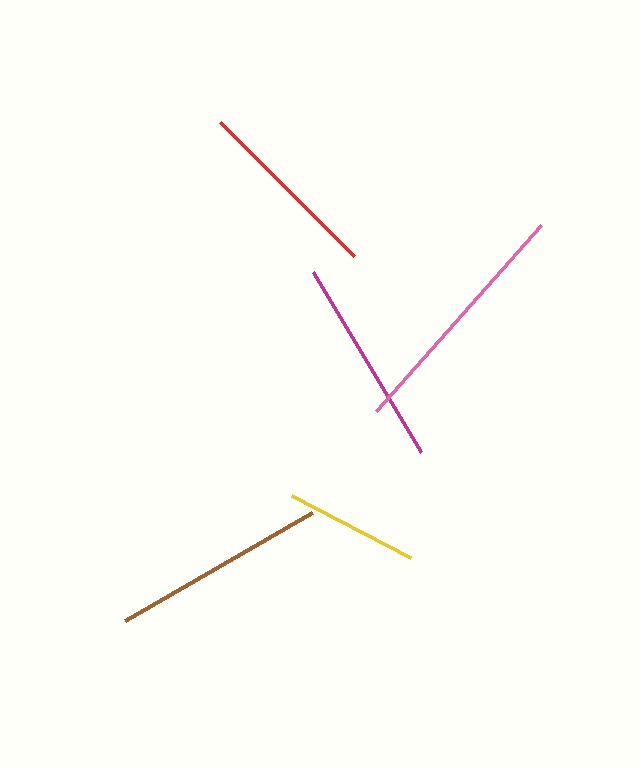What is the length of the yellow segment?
The yellow segment is approximately 134 pixels long.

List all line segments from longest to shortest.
From longest to shortest: pink, brown, magenta, red, yellow.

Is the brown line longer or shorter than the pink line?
The pink line is longer than the brown line.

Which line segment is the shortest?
The yellow line is the shortest at approximately 134 pixels.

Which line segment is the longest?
The pink line is the longest at approximately 248 pixels.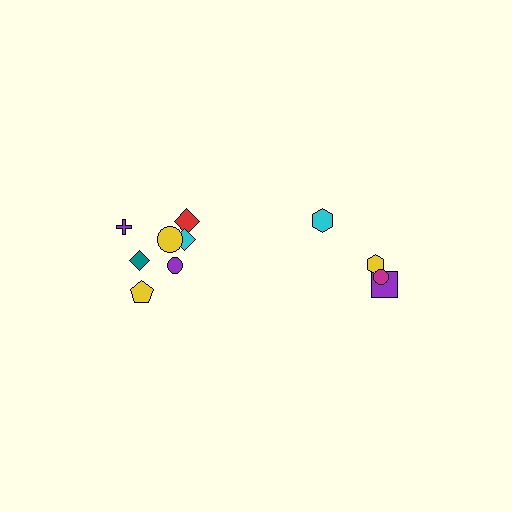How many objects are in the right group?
There are 4 objects.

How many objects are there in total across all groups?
There are 11 objects.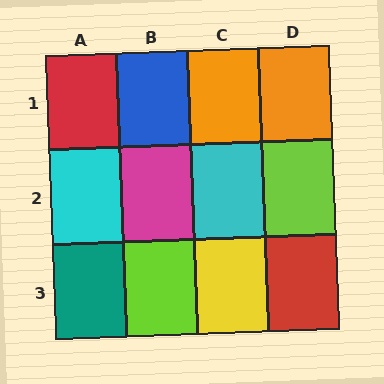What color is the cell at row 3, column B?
Lime.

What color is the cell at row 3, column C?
Yellow.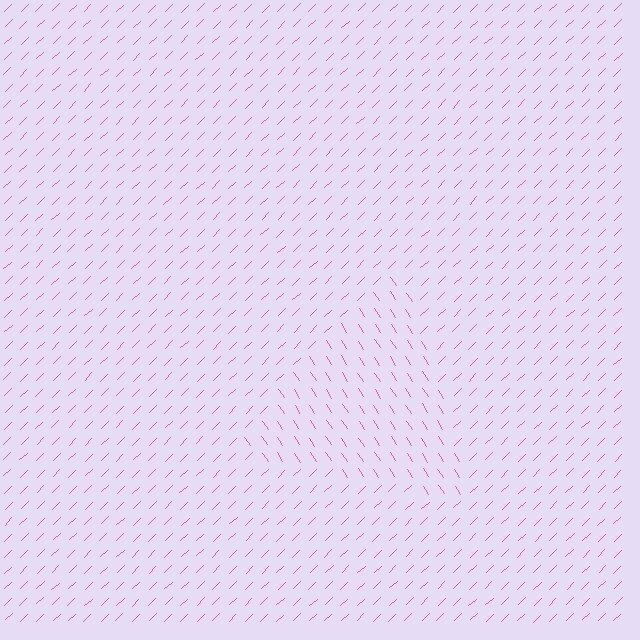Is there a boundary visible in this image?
Yes, there is a texture boundary formed by a change in line orientation.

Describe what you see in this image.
The image is filled with small pink line segments. A triangle region in the image has lines oriented differently from the surrounding lines, creating a visible texture boundary.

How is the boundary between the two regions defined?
The boundary is defined purely by a change in line orientation (approximately 79 degrees difference). All lines are the same color and thickness.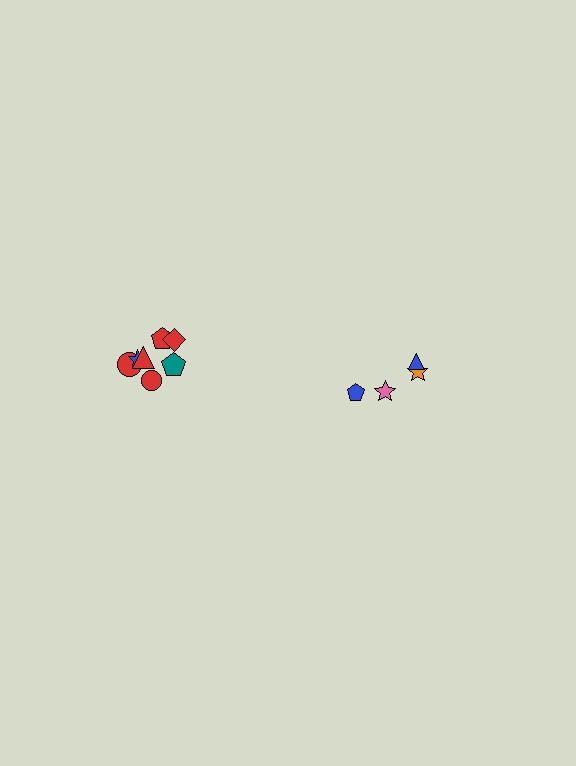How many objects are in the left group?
There are 7 objects.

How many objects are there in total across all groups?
There are 11 objects.